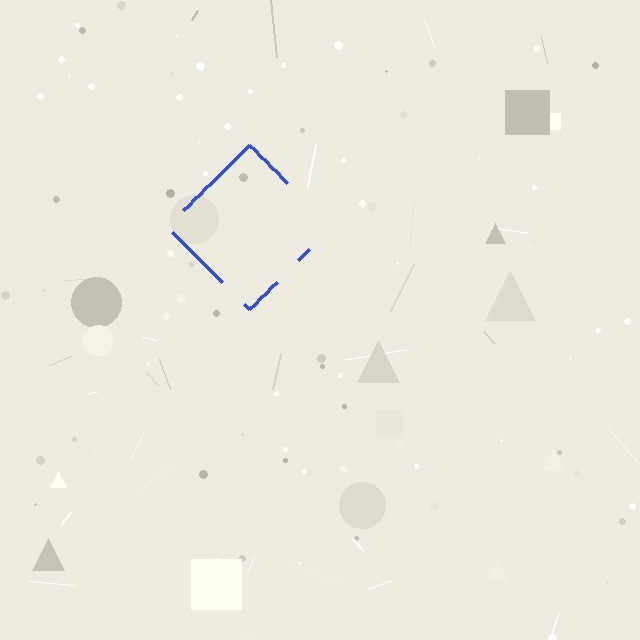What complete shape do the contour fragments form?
The contour fragments form a diamond.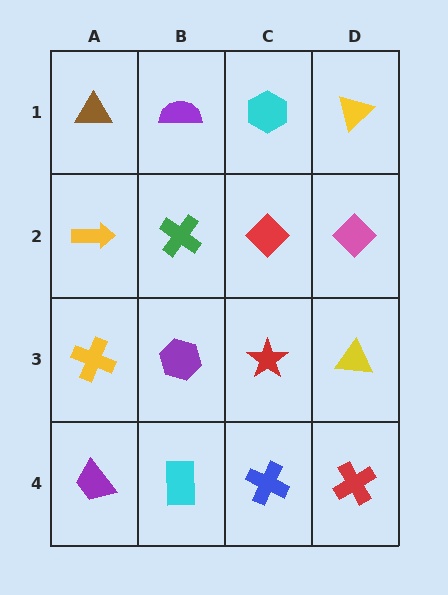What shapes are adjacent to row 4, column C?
A red star (row 3, column C), a cyan rectangle (row 4, column B), a red cross (row 4, column D).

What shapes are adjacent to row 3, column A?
A yellow arrow (row 2, column A), a purple trapezoid (row 4, column A), a purple hexagon (row 3, column B).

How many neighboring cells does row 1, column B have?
3.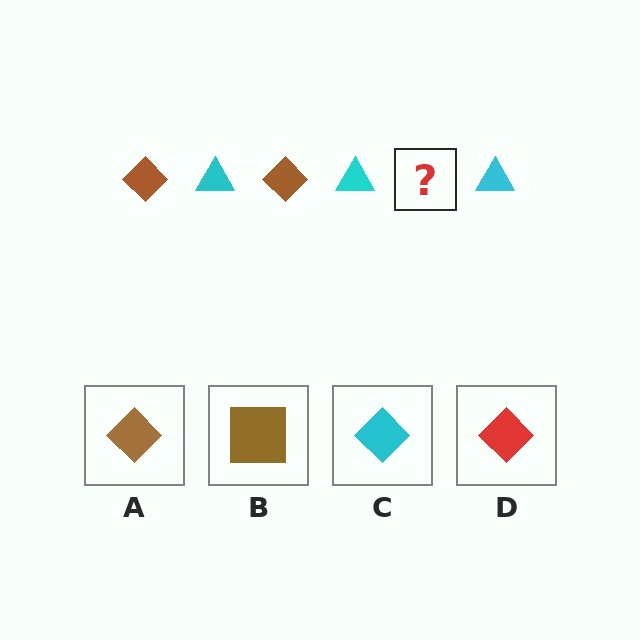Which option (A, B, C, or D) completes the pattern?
A.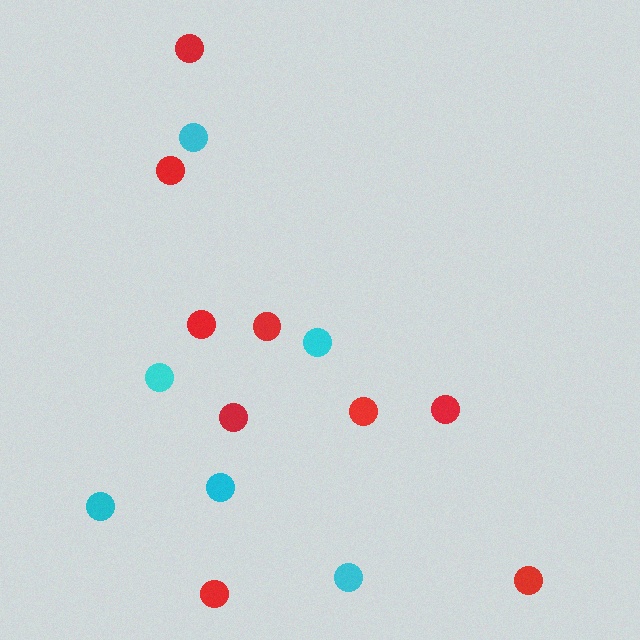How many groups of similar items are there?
There are 2 groups: one group of red circles (9) and one group of cyan circles (6).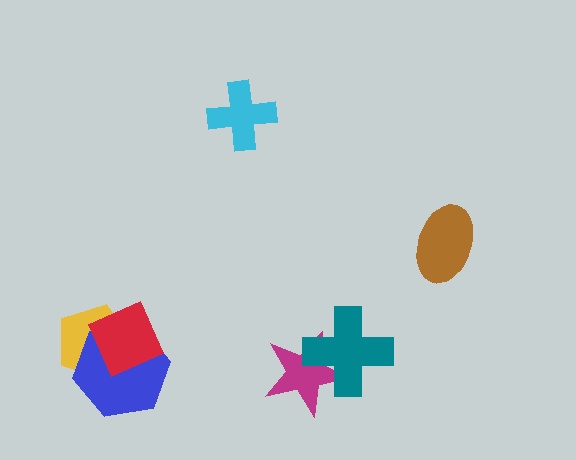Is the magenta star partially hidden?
Yes, it is partially covered by another shape.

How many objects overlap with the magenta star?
1 object overlaps with the magenta star.